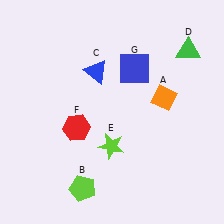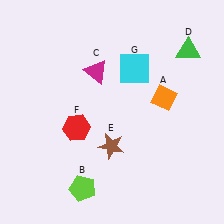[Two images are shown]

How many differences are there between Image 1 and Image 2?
There are 3 differences between the two images.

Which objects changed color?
C changed from blue to magenta. E changed from lime to brown. G changed from blue to cyan.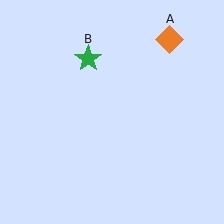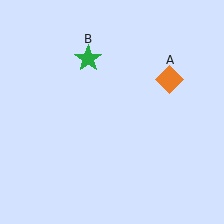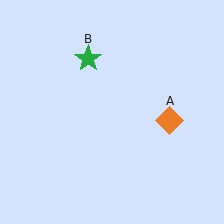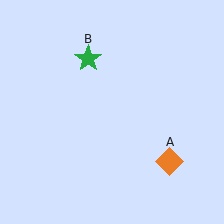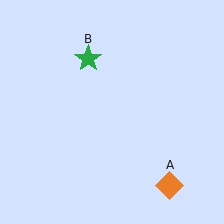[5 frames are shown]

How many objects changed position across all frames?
1 object changed position: orange diamond (object A).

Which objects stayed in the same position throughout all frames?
Green star (object B) remained stationary.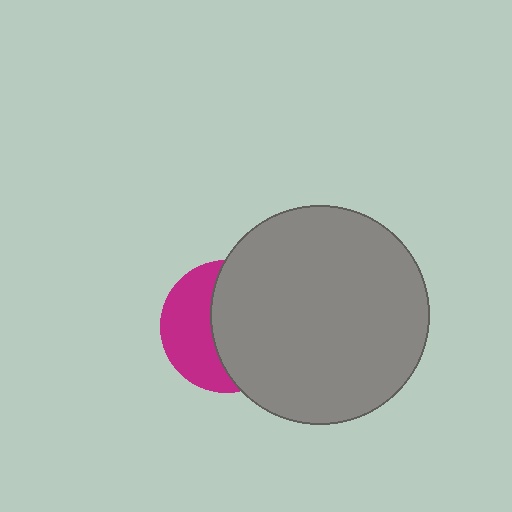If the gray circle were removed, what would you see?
You would see the complete magenta circle.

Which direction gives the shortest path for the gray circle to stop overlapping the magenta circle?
Moving right gives the shortest separation.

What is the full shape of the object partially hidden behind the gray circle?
The partially hidden object is a magenta circle.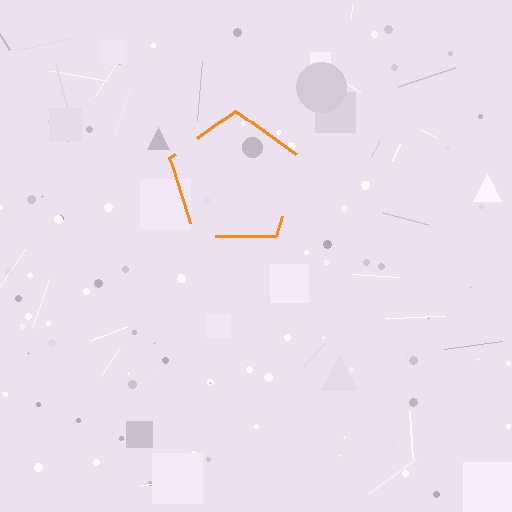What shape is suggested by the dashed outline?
The dashed outline suggests a pentagon.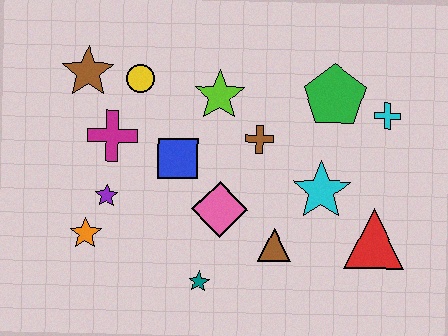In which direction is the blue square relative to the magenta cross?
The blue square is to the right of the magenta cross.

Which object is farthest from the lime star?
The red triangle is farthest from the lime star.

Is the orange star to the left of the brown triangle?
Yes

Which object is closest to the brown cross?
The lime star is closest to the brown cross.